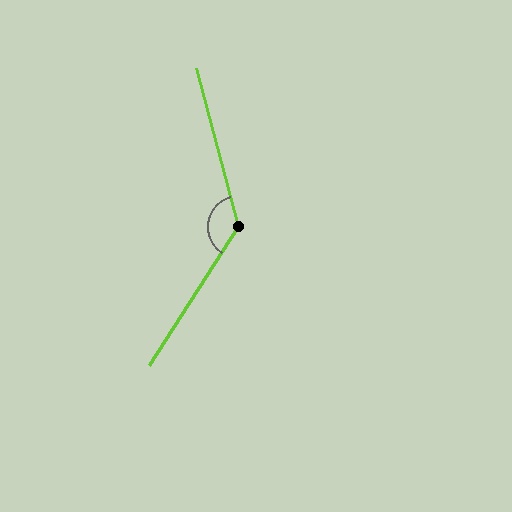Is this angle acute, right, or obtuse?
It is obtuse.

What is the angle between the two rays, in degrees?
Approximately 132 degrees.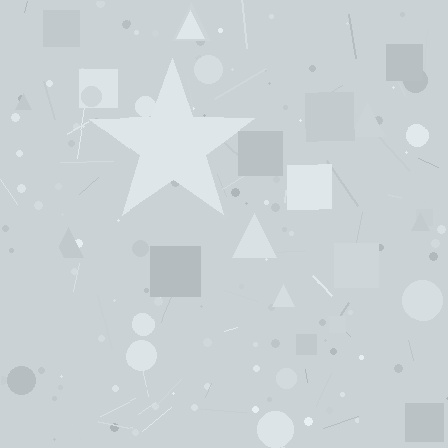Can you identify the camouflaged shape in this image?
The camouflaged shape is a star.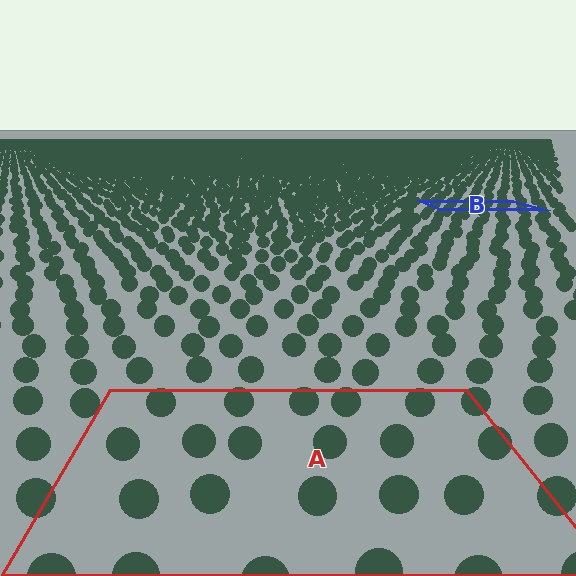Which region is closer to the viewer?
Region A is closer. The texture elements there are larger and more spread out.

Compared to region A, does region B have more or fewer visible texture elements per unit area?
Region B has more texture elements per unit area — they are packed more densely because it is farther away.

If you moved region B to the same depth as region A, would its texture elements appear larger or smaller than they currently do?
They would appear larger. At a closer depth, the same texture elements are projected at a bigger on-screen size.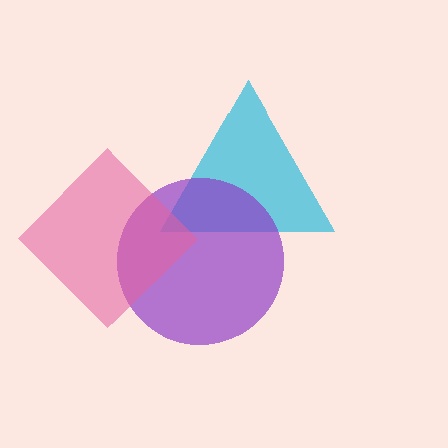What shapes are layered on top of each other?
The layered shapes are: a cyan triangle, a purple circle, a pink diamond.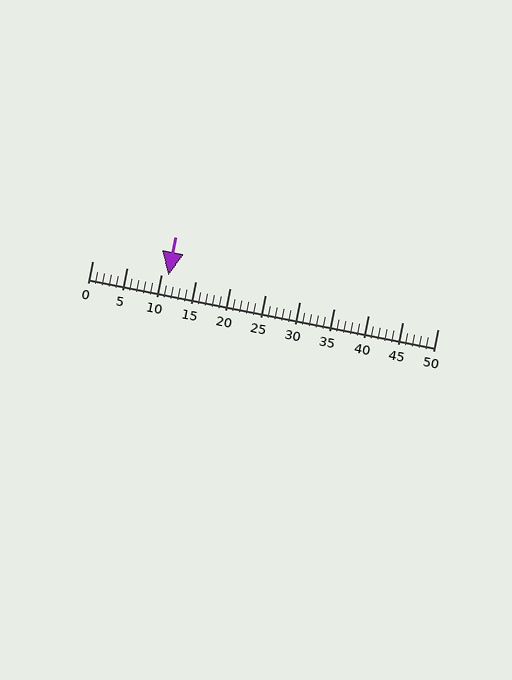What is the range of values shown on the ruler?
The ruler shows values from 0 to 50.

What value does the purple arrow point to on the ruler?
The purple arrow points to approximately 11.